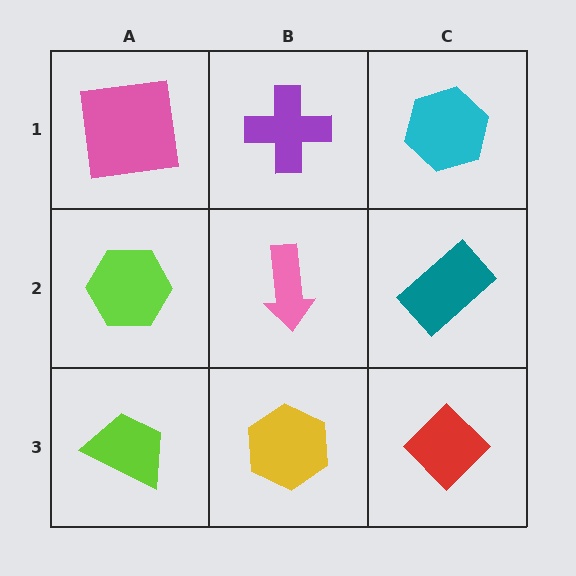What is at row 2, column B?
A pink arrow.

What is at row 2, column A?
A lime hexagon.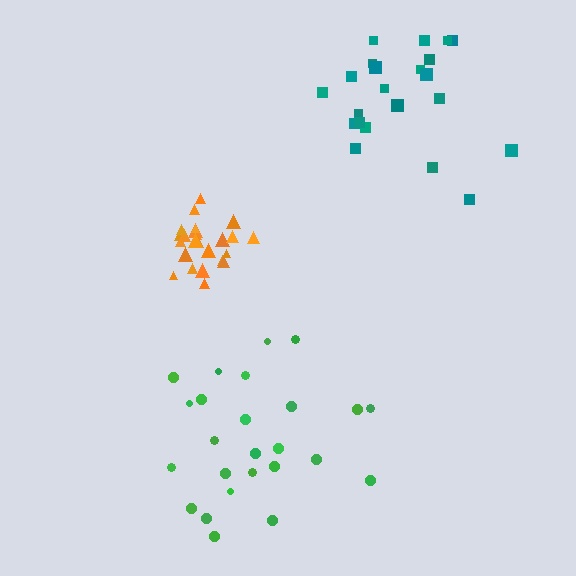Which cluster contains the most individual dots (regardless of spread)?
Green (25).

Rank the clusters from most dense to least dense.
orange, teal, green.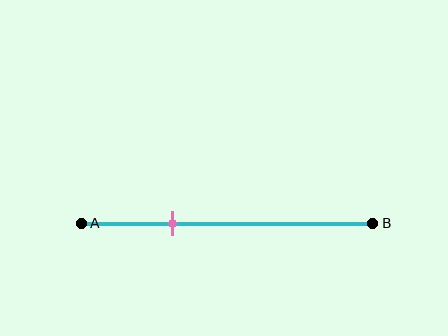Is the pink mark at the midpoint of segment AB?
No, the mark is at about 30% from A, not at the 50% midpoint.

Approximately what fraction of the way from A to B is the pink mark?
The pink mark is approximately 30% of the way from A to B.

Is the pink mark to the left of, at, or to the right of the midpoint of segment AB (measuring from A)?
The pink mark is to the left of the midpoint of segment AB.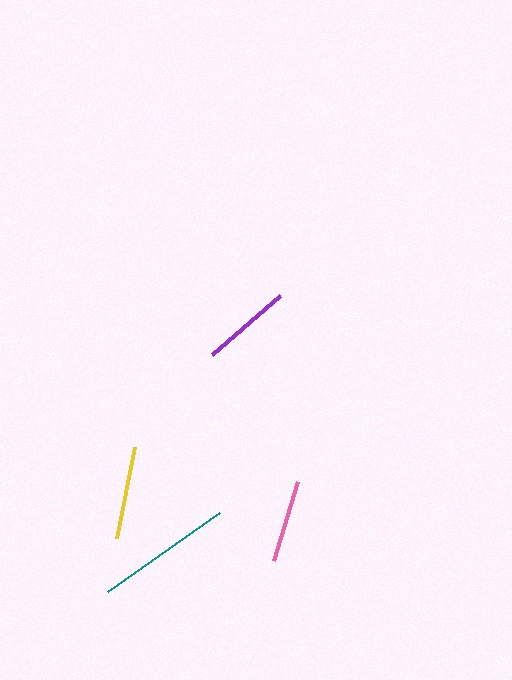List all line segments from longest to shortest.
From longest to shortest: teal, yellow, purple, pink.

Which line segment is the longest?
The teal line is the longest at approximately 137 pixels.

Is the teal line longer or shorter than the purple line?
The teal line is longer than the purple line.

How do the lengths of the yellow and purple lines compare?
The yellow and purple lines are approximately the same length.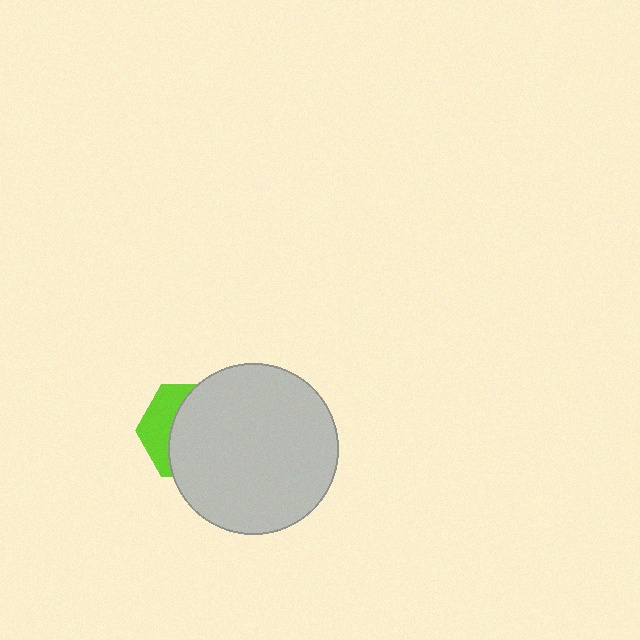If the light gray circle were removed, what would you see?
You would see the complete lime hexagon.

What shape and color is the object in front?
The object in front is a light gray circle.